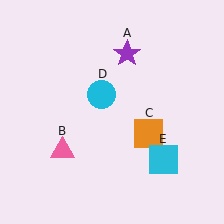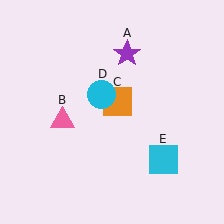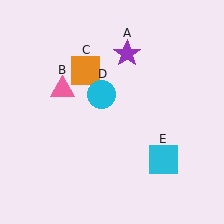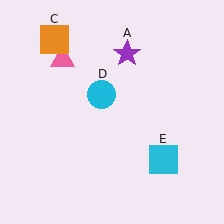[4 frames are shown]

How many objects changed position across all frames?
2 objects changed position: pink triangle (object B), orange square (object C).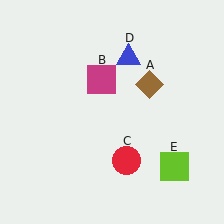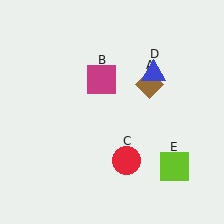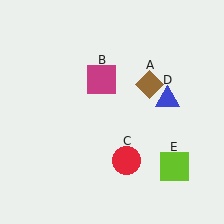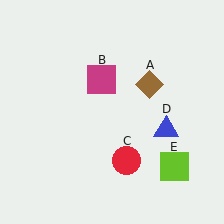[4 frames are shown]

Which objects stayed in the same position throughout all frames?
Brown diamond (object A) and magenta square (object B) and red circle (object C) and lime square (object E) remained stationary.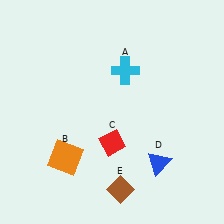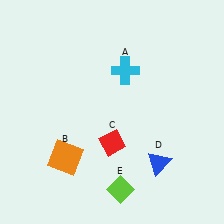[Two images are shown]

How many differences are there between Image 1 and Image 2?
There is 1 difference between the two images.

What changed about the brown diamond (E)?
In Image 1, E is brown. In Image 2, it changed to lime.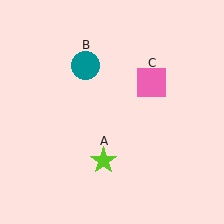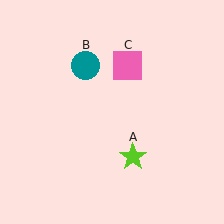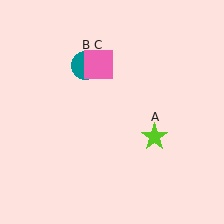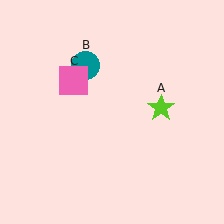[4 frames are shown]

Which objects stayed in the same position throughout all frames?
Teal circle (object B) remained stationary.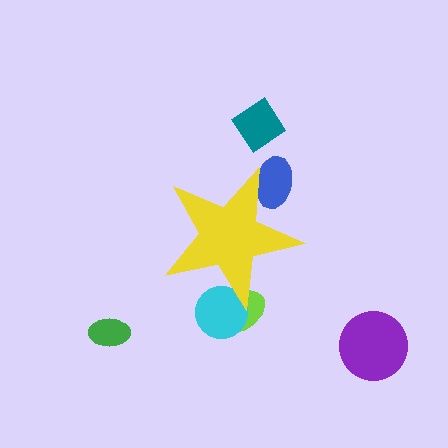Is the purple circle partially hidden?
No, the purple circle is fully visible.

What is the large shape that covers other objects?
A yellow star.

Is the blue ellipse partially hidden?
Yes, the blue ellipse is partially hidden behind the yellow star.